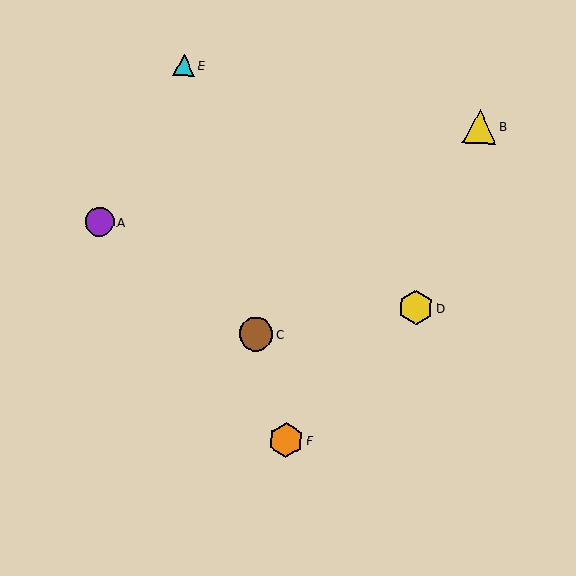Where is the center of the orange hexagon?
The center of the orange hexagon is at (286, 440).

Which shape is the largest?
The orange hexagon (labeled F) is the largest.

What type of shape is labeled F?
Shape F is an orange hexagon.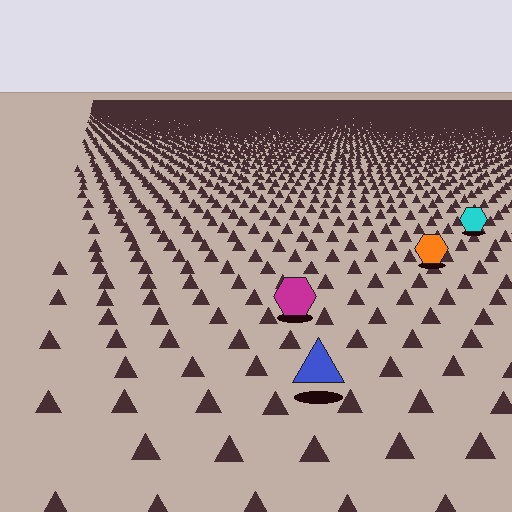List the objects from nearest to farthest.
From nearest to farthest: the blue triangle, the magenta hexagon, the orange hexagon, the cyan hexagon.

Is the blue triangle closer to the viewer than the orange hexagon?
Yes. The blue triangle is closer — you can tell from the texture gradient: the ground texture is coarser near it.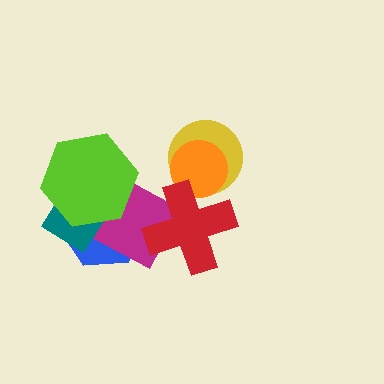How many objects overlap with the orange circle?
2 objects overlap with the orange circle.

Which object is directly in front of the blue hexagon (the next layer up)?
The magenta diamond is directly in front of the blue hexagon.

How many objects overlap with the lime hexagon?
3 objects overlap with the lime hexagon.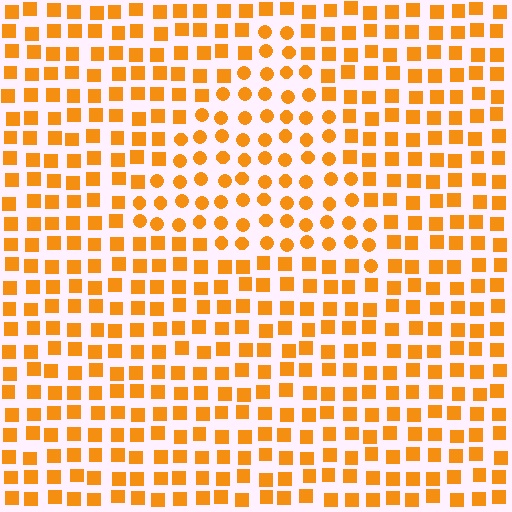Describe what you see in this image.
The image is filled with small orange elements arranged in a uniform grid. A triangle-shaped region contains circles, while the surrounding area contains squares. The boundary is defined purely by the change in element shape.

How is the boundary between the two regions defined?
The boundary is defined by a change in element shape: circles inside vs. squares outside. All elements share the same color and spacing.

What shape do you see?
I see a triangle.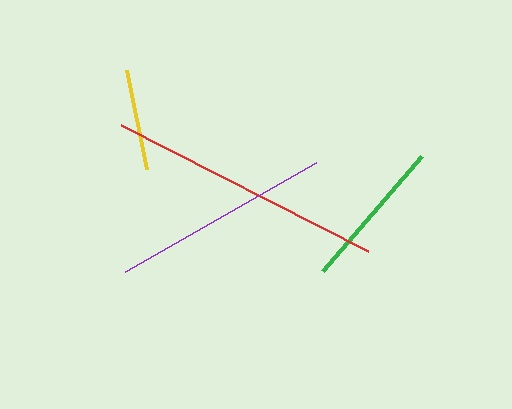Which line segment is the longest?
The red line is the longest at approximately 277 pixels.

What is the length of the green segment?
The green segment is approximately 151 pixels long.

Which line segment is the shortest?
The yellow line is the shortest at approximately 102 pixels.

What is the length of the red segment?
The red segment is approximately 277 pixels long.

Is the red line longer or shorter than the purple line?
The red line is longer than the purple line.